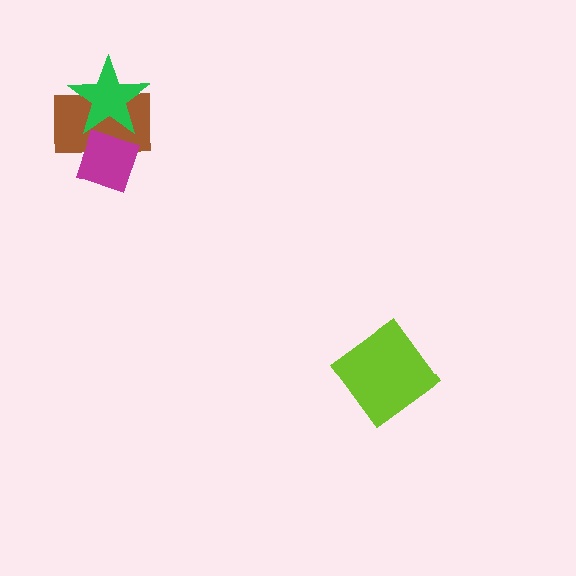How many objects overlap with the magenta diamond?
2 objects overlap with the magenta diamond.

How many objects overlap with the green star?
2 objects overlap with the green star.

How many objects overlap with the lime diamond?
0 objects overlap with the lime diamond.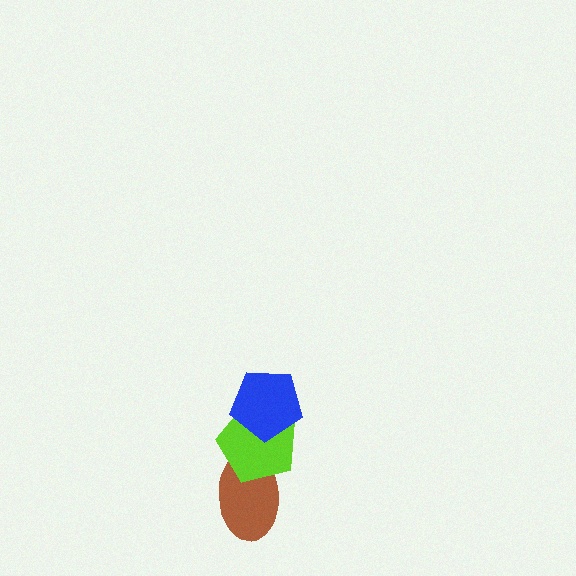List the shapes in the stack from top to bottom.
From top to bottom: the blue pentagon, the lime pentagon, the brown ellipse.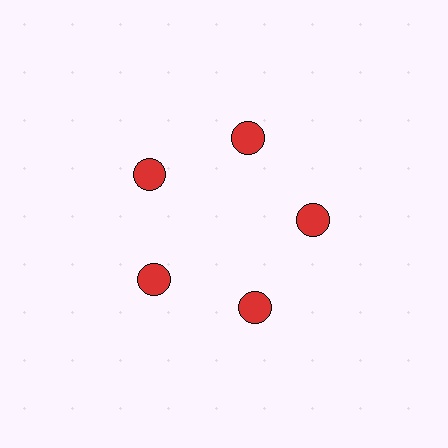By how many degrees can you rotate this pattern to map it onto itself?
The pattern maps onto itself every 72 degrees of rotation.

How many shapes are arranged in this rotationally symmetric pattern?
There are 5 shapes, arranged in 5 groups of 1.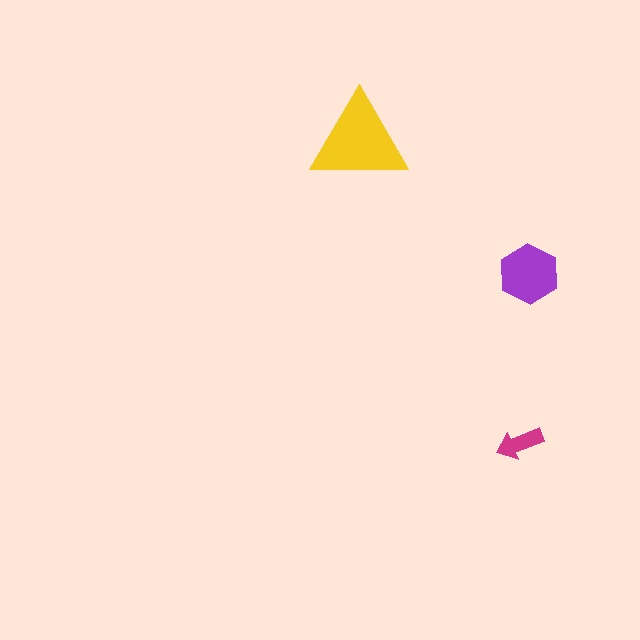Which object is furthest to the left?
The yellow triangle is leftmost.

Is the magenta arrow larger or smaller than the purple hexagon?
Smaller.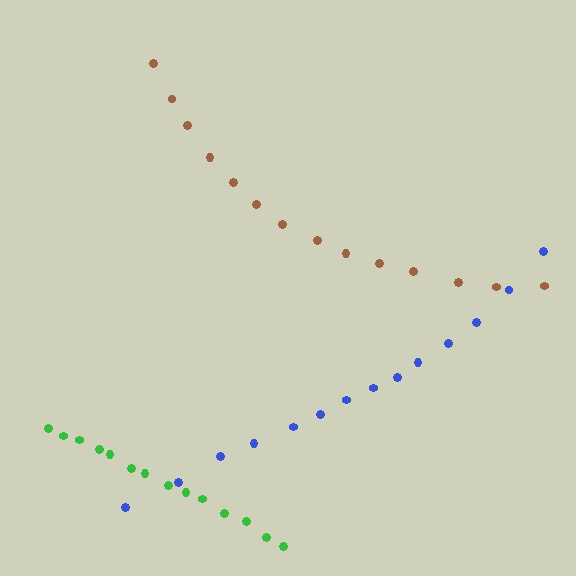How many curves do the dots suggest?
There are 3 distinct paths.